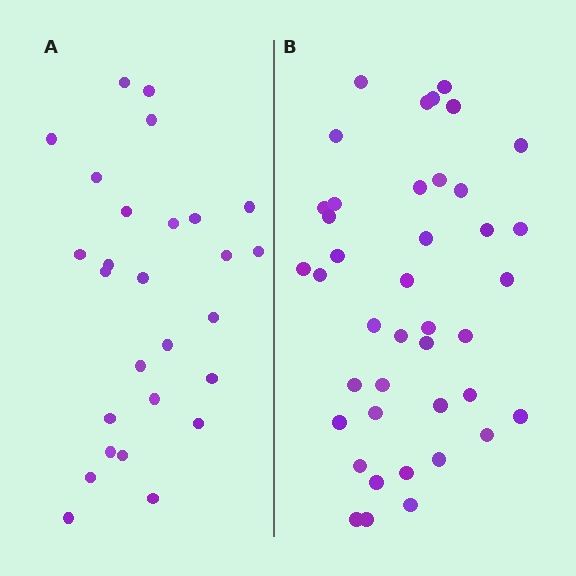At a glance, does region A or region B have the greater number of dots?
Region B (the right region) has more dots.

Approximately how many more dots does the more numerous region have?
Region B has approximately 15 more dots than region A.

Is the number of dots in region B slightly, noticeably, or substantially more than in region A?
Region B has substantially more. The ratio is roughly 1.5 to 1.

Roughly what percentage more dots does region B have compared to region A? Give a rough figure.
About 50% more.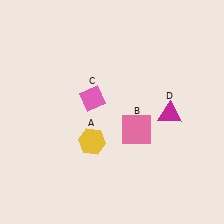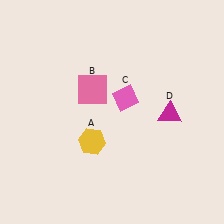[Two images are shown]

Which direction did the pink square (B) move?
The pink square (B) moved left.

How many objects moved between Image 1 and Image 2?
2 objects moved between the two images.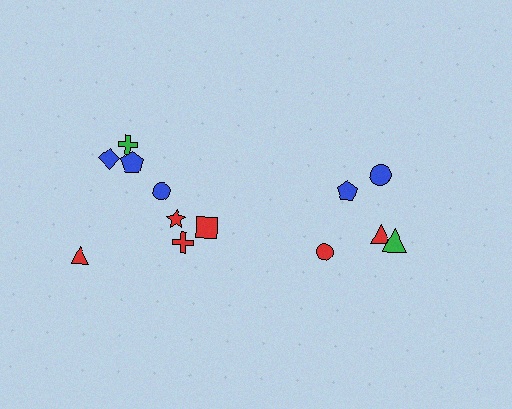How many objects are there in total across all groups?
There are 13 objects.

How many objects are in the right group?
There are 5 objects.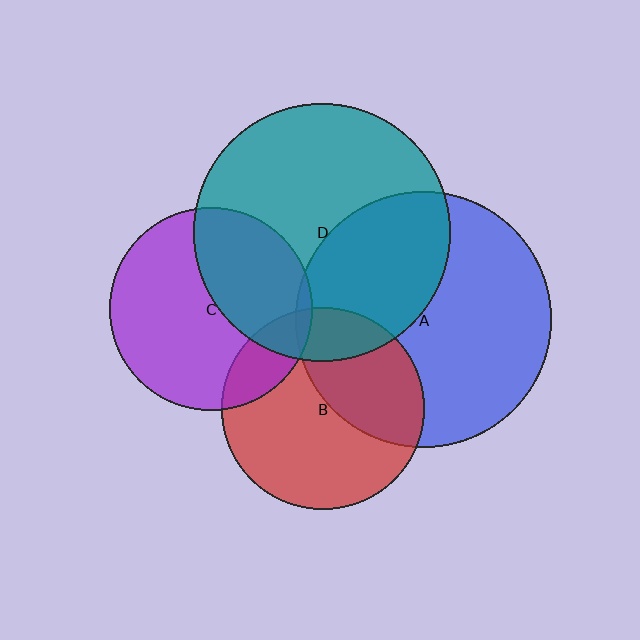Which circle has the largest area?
Circle D (teal).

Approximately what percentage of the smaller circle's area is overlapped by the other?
Approximately 40%.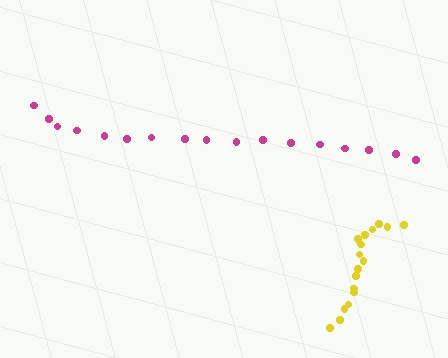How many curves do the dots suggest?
There are 2 distinct paths.